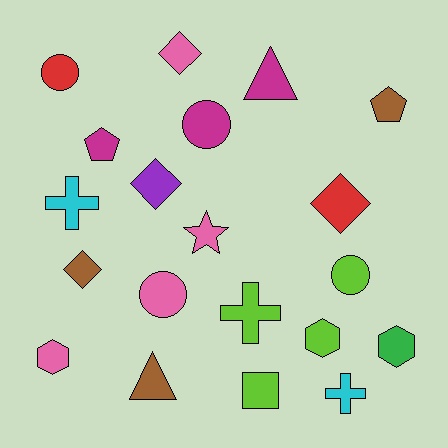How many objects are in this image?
There are 20 objects.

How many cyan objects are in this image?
There are 2 cyan objects.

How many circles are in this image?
There are 4 circles.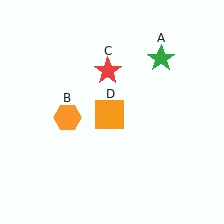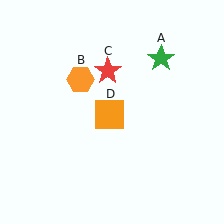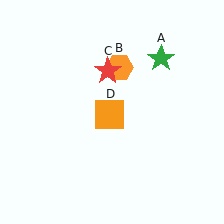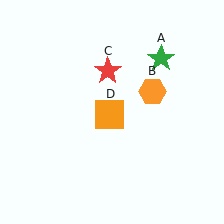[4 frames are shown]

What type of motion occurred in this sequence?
The orange hexagon (object B) rotated clockwise around the center of the scene.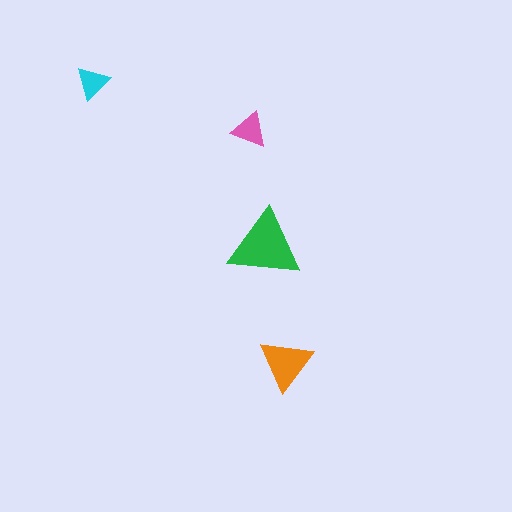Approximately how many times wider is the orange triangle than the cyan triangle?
About 1.5 times wider.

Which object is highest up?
The cyan triangle is topmost.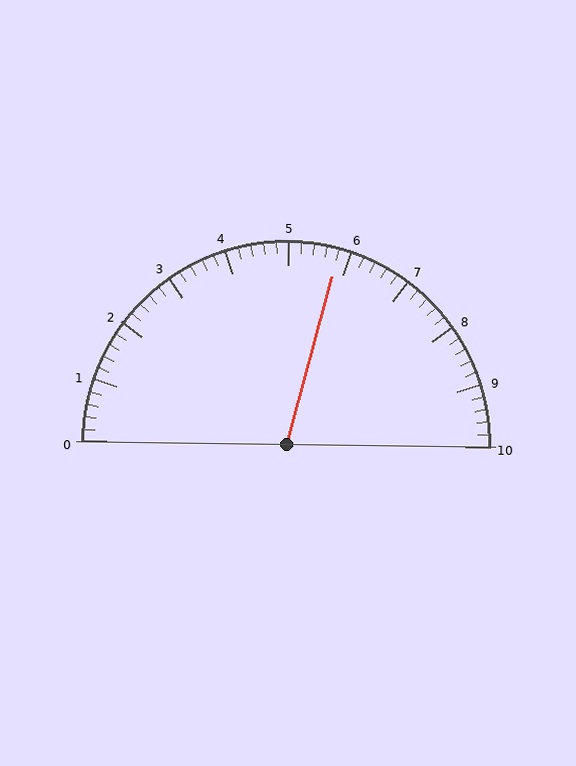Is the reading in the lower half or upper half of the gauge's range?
The reading is in the upper half of the range (0 to 10).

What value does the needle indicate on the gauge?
The needle indicates approximately 5.8.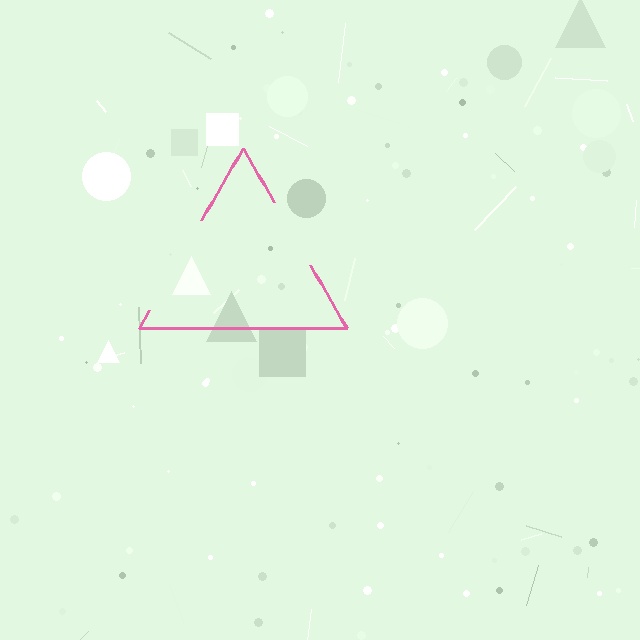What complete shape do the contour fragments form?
The contour fragments form a triangle.